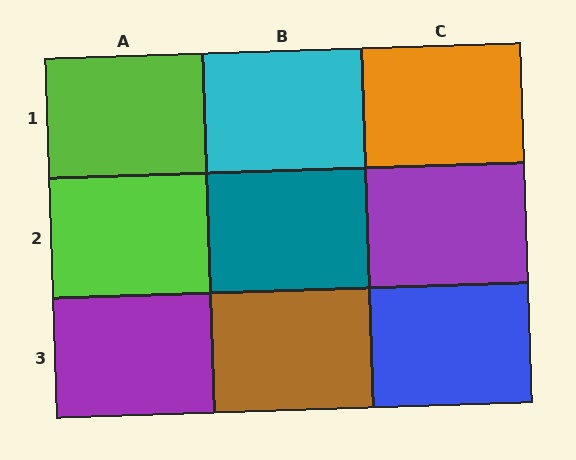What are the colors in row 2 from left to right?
Lime, teal, purple.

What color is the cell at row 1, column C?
Orange.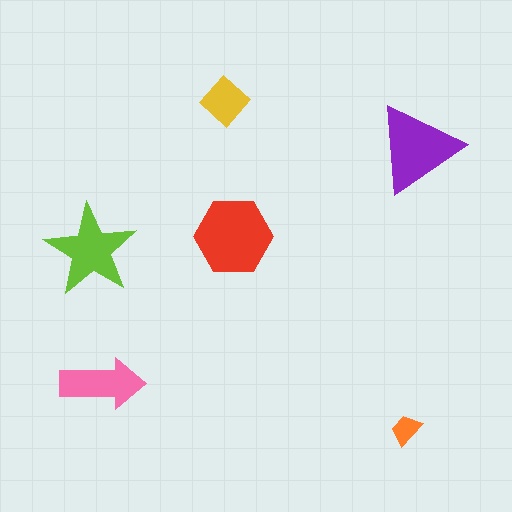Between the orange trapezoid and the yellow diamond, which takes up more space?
The yellow diamond.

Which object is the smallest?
The orange trapezoid.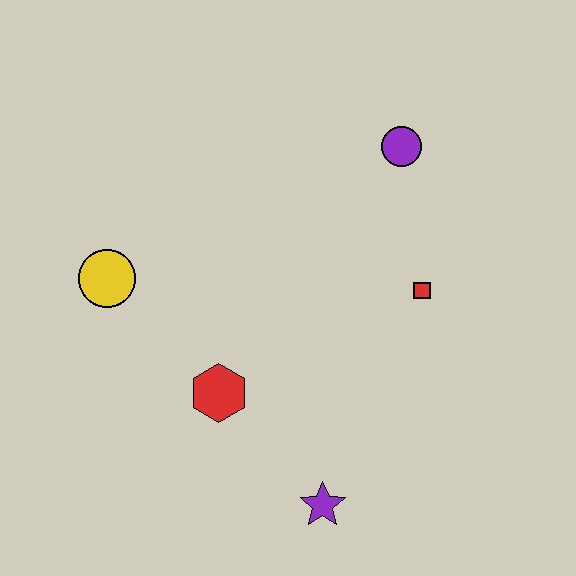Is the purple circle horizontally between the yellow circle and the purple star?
No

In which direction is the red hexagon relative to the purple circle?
The red hexagon is below the purple circle.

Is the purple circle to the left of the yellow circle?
No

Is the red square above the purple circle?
No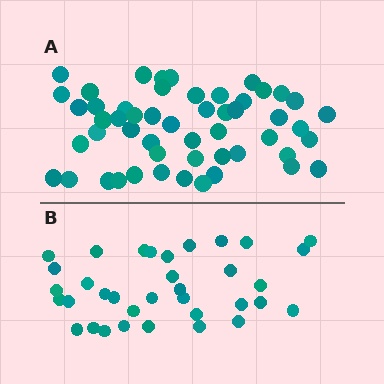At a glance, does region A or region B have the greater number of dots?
Region A (the top region) has more dots.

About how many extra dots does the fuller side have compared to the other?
Region A has approximately 15 more dots than region B.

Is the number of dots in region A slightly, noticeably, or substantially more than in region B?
Region A has substantially more. The ratio is roughly 1.5 to 1.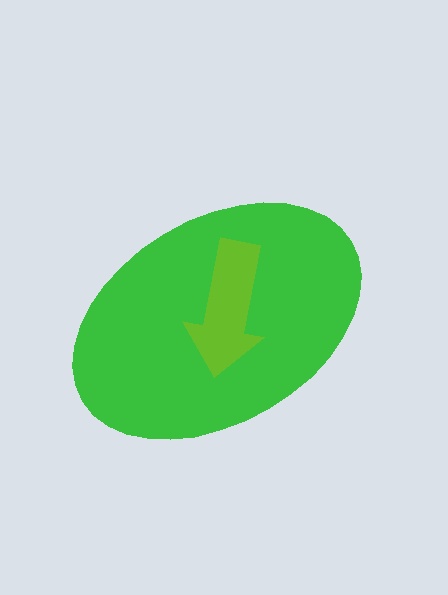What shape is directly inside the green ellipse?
The lime arrow.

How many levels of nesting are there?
2.